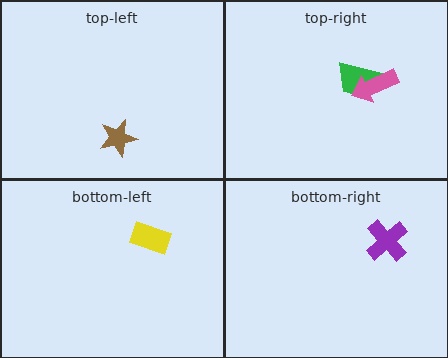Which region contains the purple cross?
The bottom-right region.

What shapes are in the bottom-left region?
The yellow rectangle.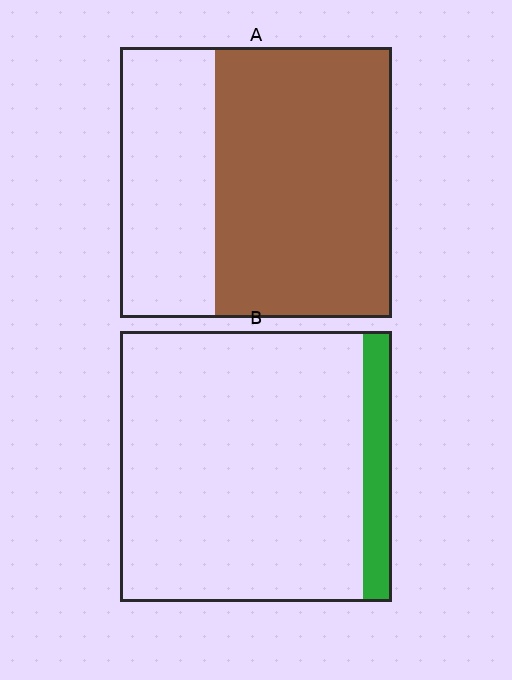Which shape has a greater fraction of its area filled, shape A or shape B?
Shape A.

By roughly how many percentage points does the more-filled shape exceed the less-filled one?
By roughly 55 percentage points (A over B).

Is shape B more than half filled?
No.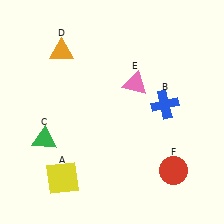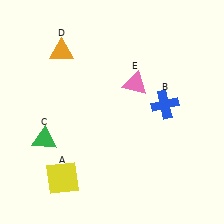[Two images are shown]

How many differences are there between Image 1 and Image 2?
There is 1 difference between the two images.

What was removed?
The red circle (F) was removed in Image 2.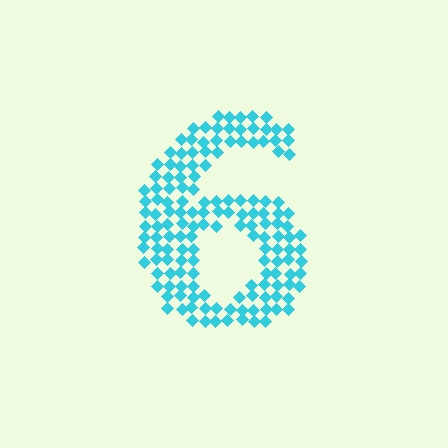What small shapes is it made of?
It is made of small diamonds.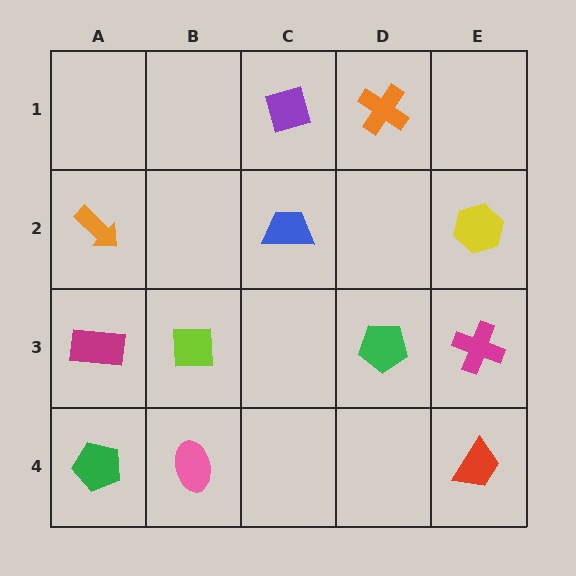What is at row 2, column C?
A blue trapezoid.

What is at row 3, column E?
A magenta cross.